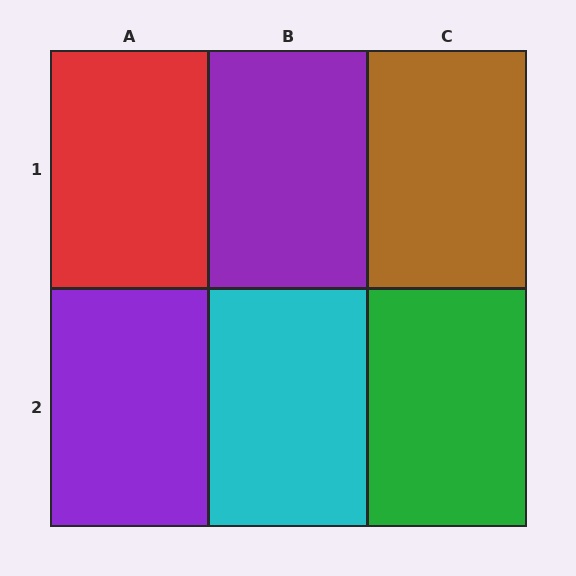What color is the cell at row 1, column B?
Purple.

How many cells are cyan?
1 cell is cyan.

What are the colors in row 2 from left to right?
Purple, cyan, green.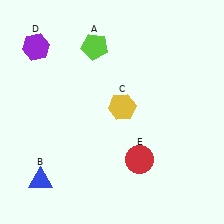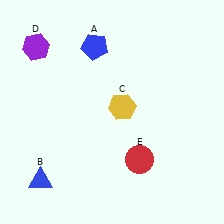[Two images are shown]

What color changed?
The pentagon (A) changed from lime in Image 1 to blue in Image 2.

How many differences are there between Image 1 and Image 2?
There is 1 difference between the two images.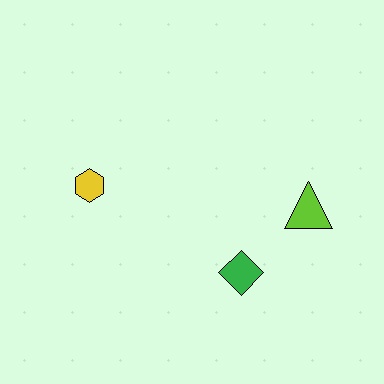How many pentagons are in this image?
There are no pentagons.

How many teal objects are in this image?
There are no teal objects.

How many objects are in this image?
There are 3 objects.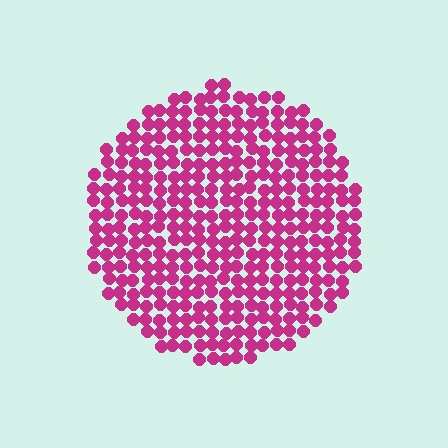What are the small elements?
The small elements are circles.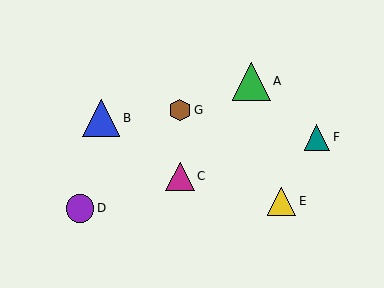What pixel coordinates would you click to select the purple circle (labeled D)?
Click at (80, 208) to select the purple circle D.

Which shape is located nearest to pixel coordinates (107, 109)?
The blue triangle (labeled B) at (101, 118) is nearest to that location.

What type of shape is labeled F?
Shape F is a teal triangle.